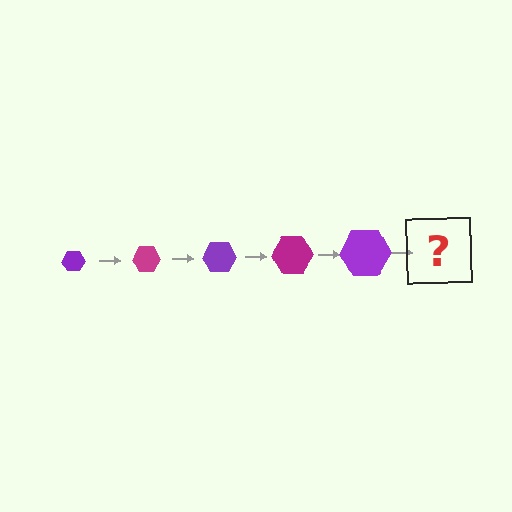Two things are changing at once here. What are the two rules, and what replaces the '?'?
The two rules are that the hexagon grows larger each step and the color cycles through purple and magenta. The '?' should be a magenta hexagon, larger than the previous one.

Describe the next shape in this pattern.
It should be a magenta hexagon, larger than the previous one.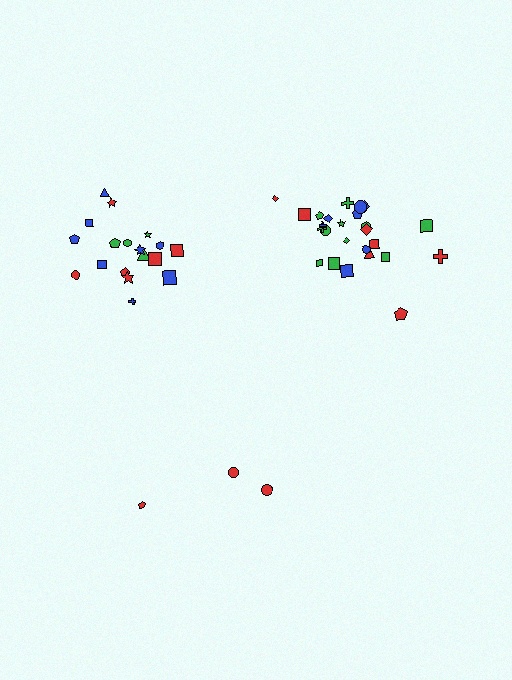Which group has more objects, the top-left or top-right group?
The top-right group.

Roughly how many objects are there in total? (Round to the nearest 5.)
Roughly 45 objects in total.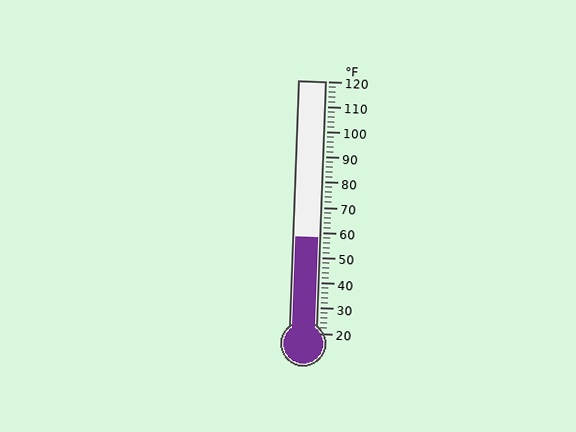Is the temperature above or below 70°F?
The temperature is below 70°F.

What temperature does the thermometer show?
The thermometer shows approximately 58°F.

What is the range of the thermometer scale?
The thermometer scale ranges from 20°F to 120°F.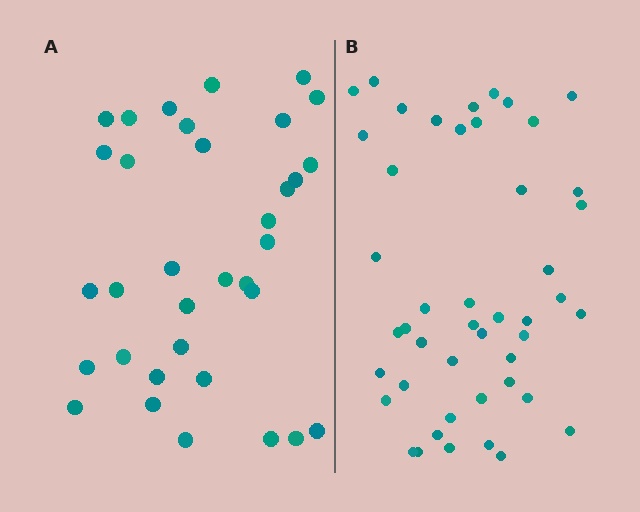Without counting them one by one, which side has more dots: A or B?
Region B (the right region) has more dots.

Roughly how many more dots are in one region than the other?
Region B has roughly 12 or so more dots than region A.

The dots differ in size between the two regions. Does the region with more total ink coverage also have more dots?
No. Region A has more total ink coverage because its dots are larger, but region B actually contains more individual dots. Total area can be misleading — the number of items is what matters here.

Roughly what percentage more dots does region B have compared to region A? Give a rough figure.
About 35% more.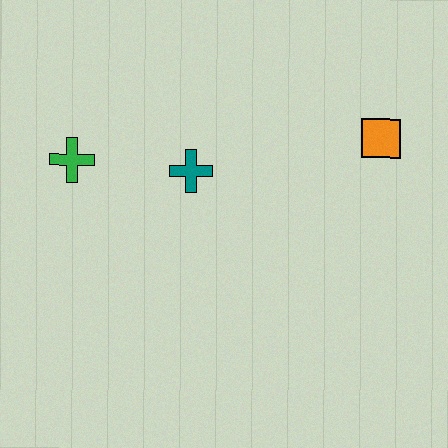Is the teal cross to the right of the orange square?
No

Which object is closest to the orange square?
The teal cross is closest to the orange square.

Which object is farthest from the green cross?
The orange square is farthest from the green cross.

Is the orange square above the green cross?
Yes